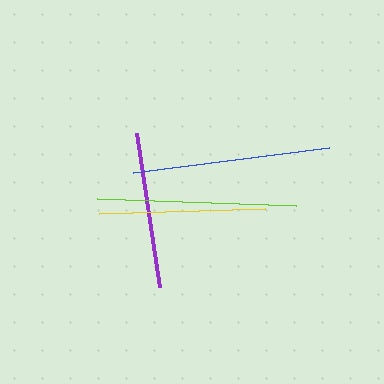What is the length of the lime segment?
The lime segment is approximately 199 pixels long.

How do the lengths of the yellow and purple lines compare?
The yellow and purple lines are approximately the same length.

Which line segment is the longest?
The lime line is the longest at approximately 199 pixels.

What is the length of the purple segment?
The purple segment is approximately 155 pixels long.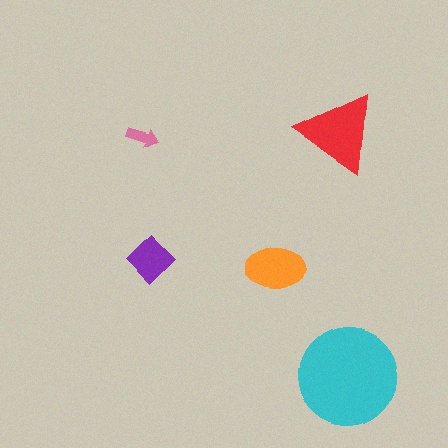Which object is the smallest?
The pink arrow.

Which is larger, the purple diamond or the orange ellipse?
The orange ellipse.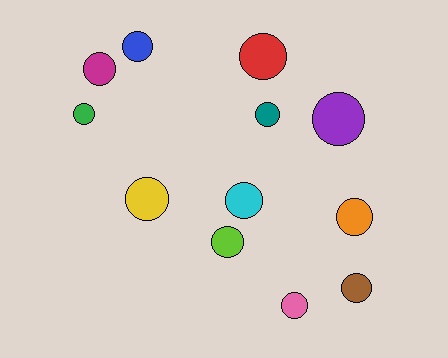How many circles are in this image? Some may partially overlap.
There are 12 circles.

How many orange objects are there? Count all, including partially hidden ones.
There is 1 orange object.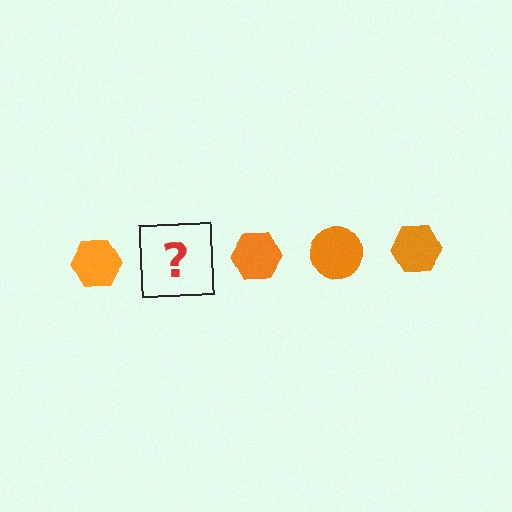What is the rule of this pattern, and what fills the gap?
The rule is that the pattern cycles through hexagon, circle shapes in orange. The gap should be filled with an orange circle.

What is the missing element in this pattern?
The missing element is an orange circle.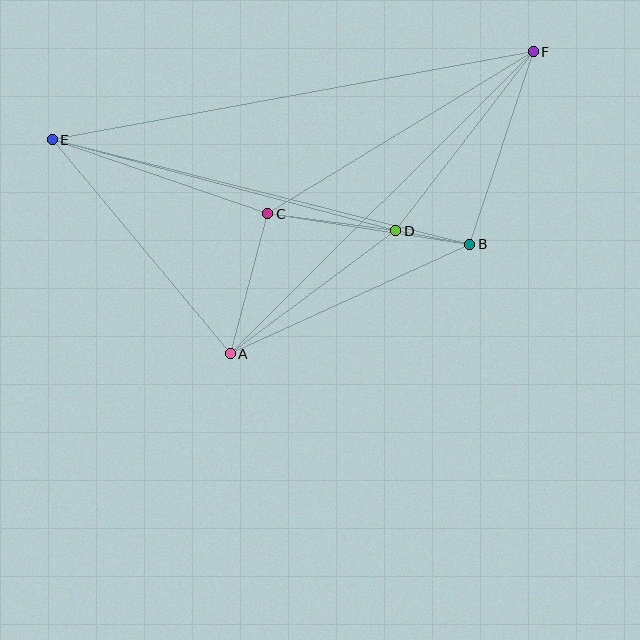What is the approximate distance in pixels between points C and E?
The distance between C and E is approximately 228 pixels.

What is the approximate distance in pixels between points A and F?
The distance between A and F is approximately 428 pixels.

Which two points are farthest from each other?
Points E and F are farthest from each other.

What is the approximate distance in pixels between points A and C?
The distance between A and C is approximately 145 pixels.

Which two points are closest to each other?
Points B and D are closest to each other.